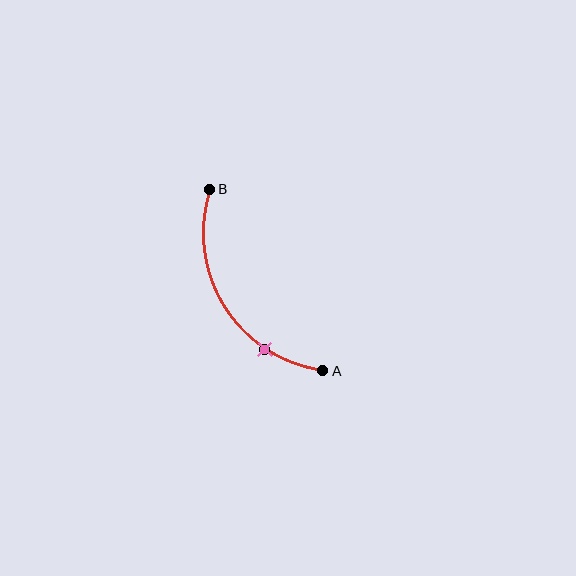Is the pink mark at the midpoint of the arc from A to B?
No. The pink mark lies on the arc but is closer to endpoint A. The arc midpoint would be at the point on the curve equidistant along the arc from both A and B.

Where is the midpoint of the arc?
The arc midpoint is the point on the curve farthest from the straight line joining A and B. It sits to the left of that line.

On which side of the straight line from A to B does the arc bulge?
The arc bulges to the left of the straight line connecting A and B.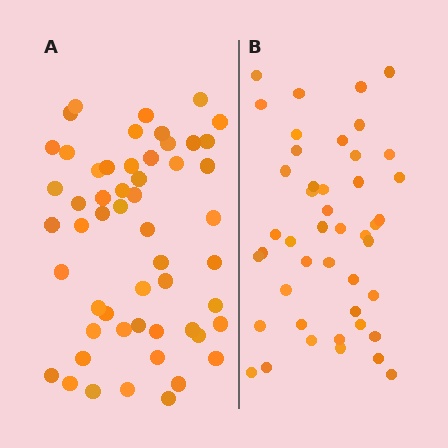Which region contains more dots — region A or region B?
Region A (the left region) has more dots.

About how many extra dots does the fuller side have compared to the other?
Region A has roughly 8 or so more dots than region B.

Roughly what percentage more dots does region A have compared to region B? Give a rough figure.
About 20% more.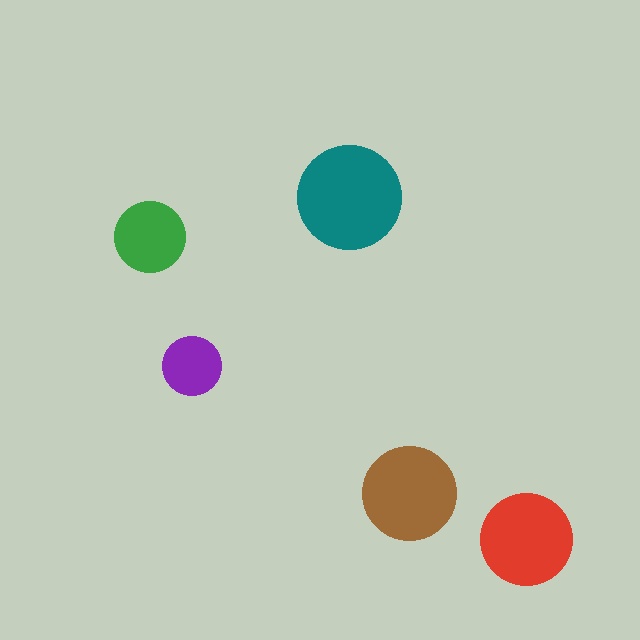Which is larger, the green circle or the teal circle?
The teal one.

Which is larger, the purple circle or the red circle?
The red one.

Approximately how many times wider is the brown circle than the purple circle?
About 1.5 times wider.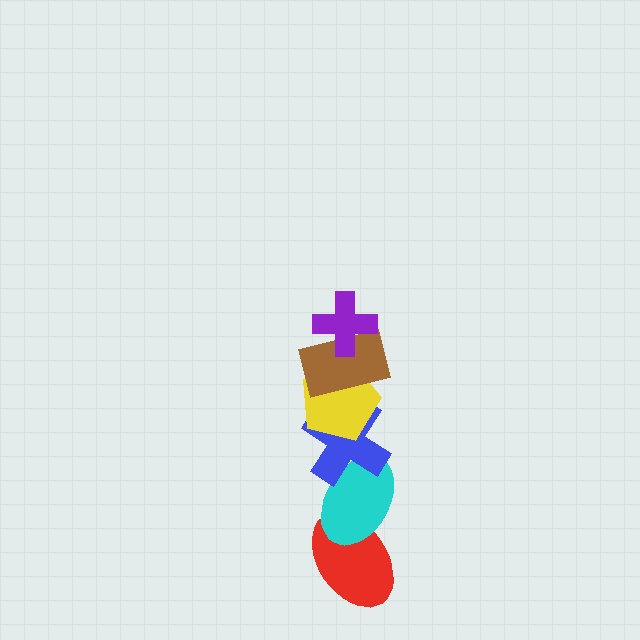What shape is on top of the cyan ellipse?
The blue cross is on top of the cyan ellipse.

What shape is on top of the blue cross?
The yellow pentagon is on top of the blue cross.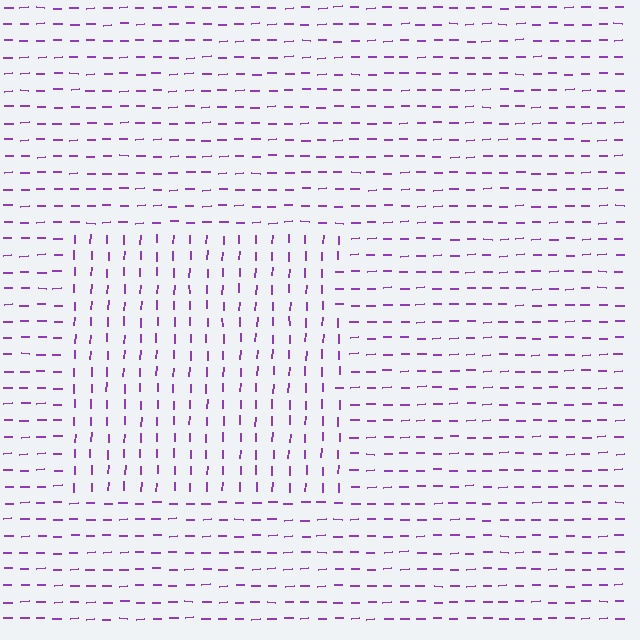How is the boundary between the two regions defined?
The boundary is defined purely by a change in line orientation (approximately 86 degrees difference). All lines are the same color and thickness.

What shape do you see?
I see a rectangle.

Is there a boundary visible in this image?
Yes, there is a texture boundary formed by a change in line orientation.